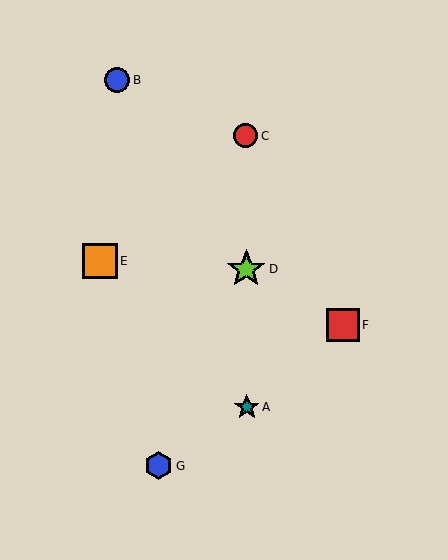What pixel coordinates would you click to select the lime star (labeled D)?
Click at (246, 269) to select the lime star D.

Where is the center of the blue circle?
The center of the blue circle is at (117, 80).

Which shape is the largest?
The lime star (labeled D) is the largest.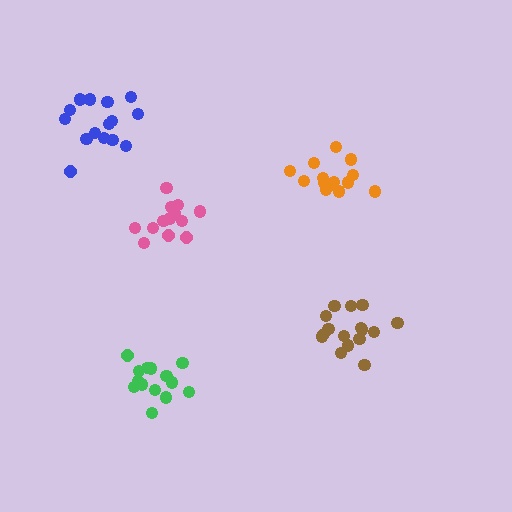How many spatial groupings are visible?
There are 5 spatial groupings.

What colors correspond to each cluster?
The clusters are colored: green, orange, pink, brown, blue.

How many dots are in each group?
Group 1: 14 dots, Group 2: 14 dots, Group 3: 13 dots, Group 4: 16 dots, Group 5: 15 dots (72 total).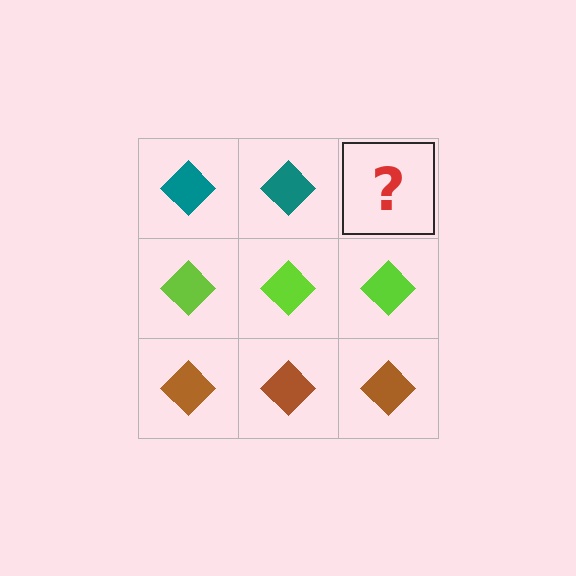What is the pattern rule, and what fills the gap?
The rule is that each row has a consistent color. The gap should be filled with a teal diamond.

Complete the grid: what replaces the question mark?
The question mark should be replaced with a teal diamond.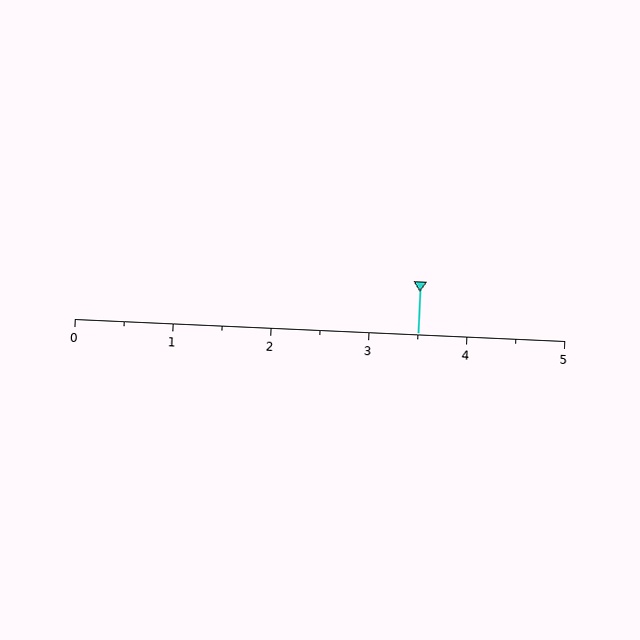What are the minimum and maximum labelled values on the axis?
The axis runs from 0 to 5.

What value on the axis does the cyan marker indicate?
The marker indicates approximately 3.5.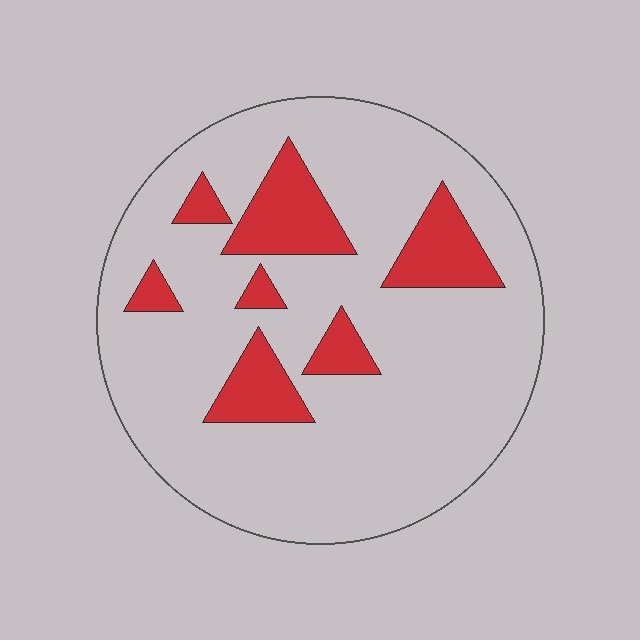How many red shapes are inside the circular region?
7.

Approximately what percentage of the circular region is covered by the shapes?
Approximately 20%.